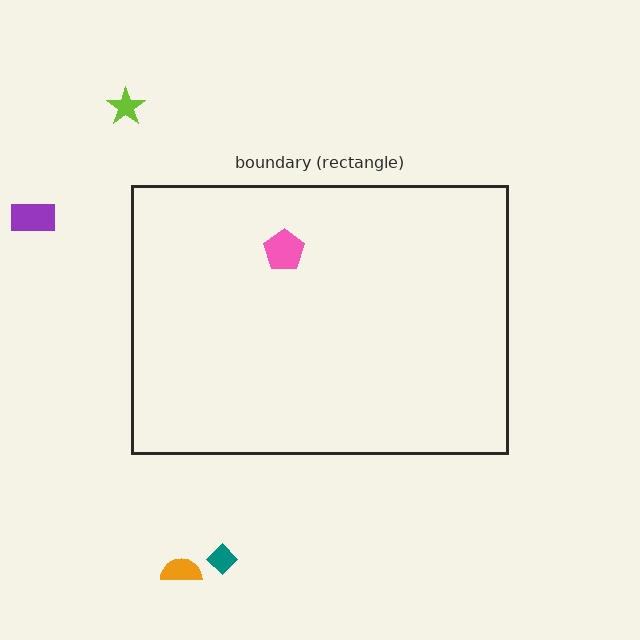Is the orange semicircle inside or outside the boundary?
Outside.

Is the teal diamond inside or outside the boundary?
Outside.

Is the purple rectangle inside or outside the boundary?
Outside.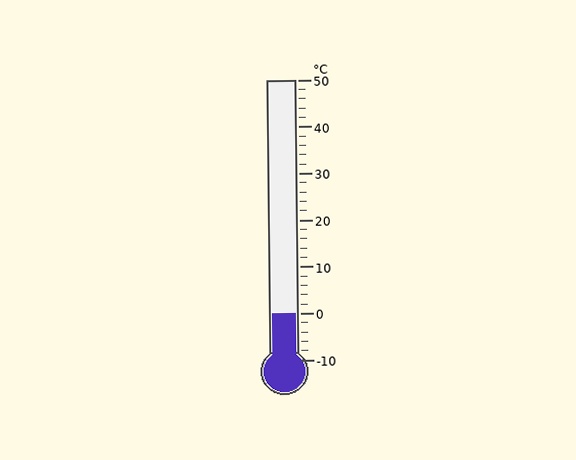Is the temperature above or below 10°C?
The temperature is below 10°C.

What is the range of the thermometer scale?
The thermometer scale ranges from -10°C to 50°C.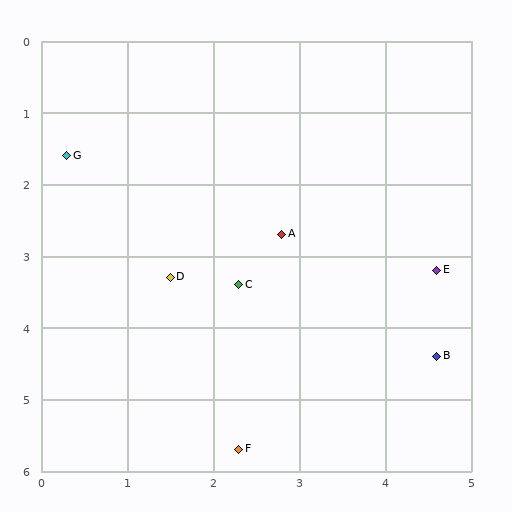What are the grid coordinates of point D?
Point D is at approximately (1.5, 3.3).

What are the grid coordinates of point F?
Point F is at approximately (2.3, 5.7).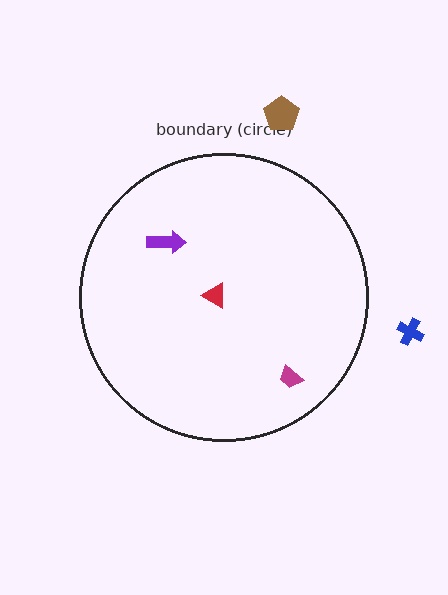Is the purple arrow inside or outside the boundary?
Inside.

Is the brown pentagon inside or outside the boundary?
Outside.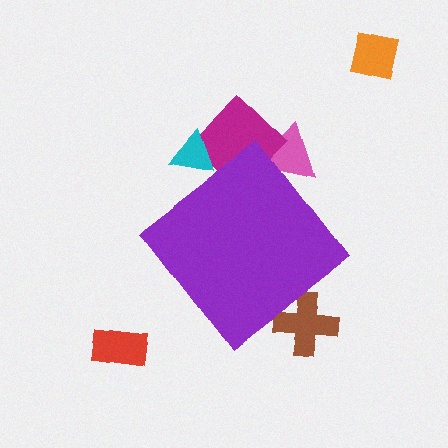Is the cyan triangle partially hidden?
Yes, the cyan triangle is partially hidden behind the purple diamond.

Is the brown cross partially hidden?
Yes, the brown cross is partially hidden behind the purple diamond.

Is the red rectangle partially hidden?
No, the red rectangle is fully visible.